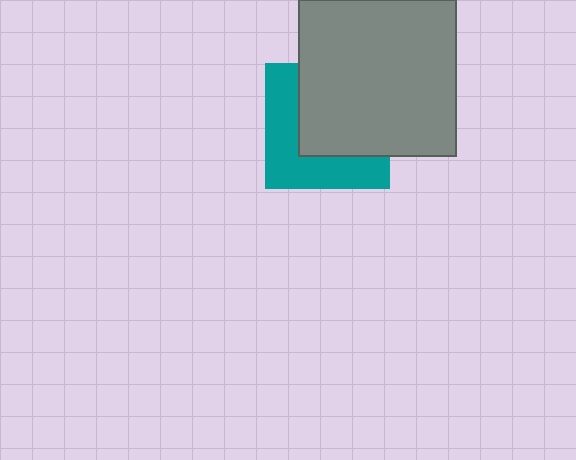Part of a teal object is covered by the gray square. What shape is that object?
It is a square.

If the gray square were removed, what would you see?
You would see the complete teal square.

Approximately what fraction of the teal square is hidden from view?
Roughly 55% of the teal square is hidden behind the gray square.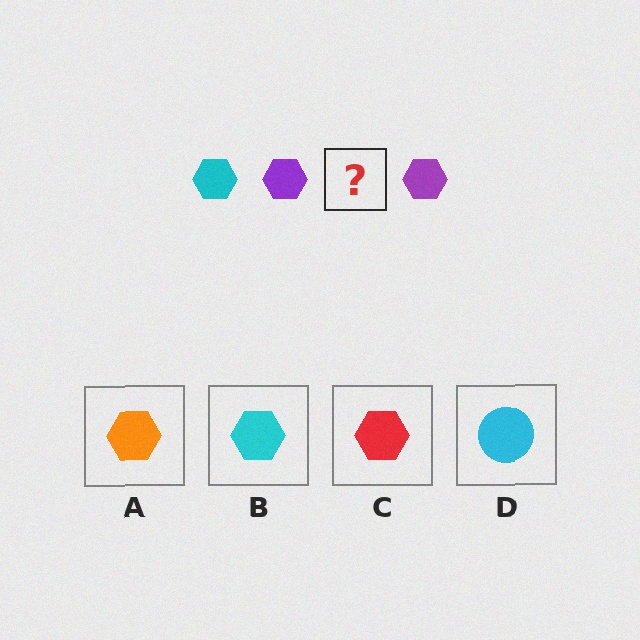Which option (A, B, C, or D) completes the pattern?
B.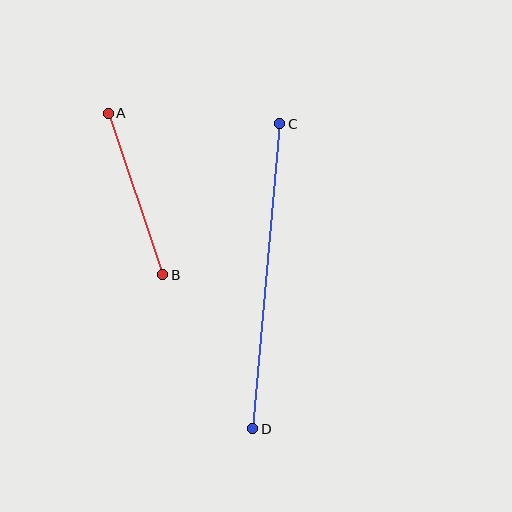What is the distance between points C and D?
The distance is approximately 306 pixels.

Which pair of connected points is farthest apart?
Points C and D are farthest apart.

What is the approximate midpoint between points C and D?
The midpoint is at approximately (266, 276) pixels.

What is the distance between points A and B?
The distance is approximately 171 pixels.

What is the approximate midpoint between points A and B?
The midpoint is at approximately (135, 194) pixels.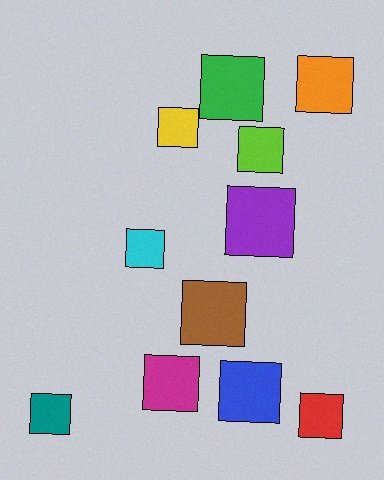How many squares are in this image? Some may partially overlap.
There are 11 squares.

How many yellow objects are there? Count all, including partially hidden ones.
There is 1 yellow object.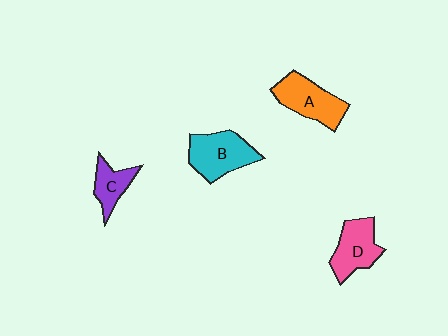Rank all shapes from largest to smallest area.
From largest to smallest: B (cyan), A (orange), D (pink), C (purple).